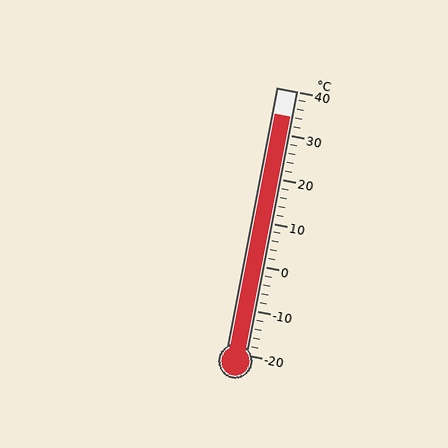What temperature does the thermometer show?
The thermometer shows approximately 34°C.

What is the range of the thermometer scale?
The thermometer scale ranges from -20°C to 40°C.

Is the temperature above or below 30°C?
The temperature is above 30°C.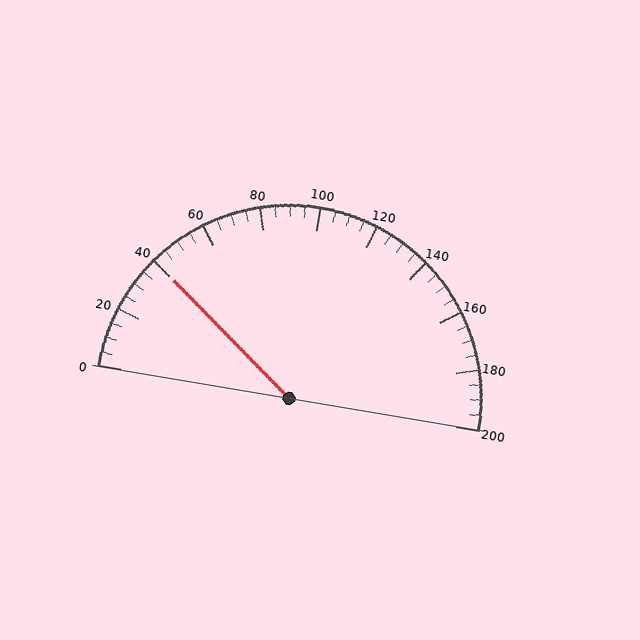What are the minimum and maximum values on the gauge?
The gauge ranges from 0 to 200.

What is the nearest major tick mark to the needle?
The nearest major tick mark is 40.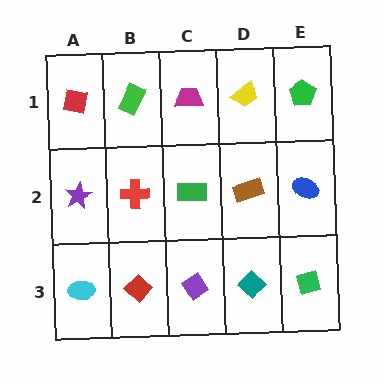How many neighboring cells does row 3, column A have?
2.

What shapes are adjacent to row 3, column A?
A purple star (row 2, column A), a red diamond (row 3, column B).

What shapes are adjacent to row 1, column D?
A brown rectangle (row 2, column D), a magenta trapezoid (row 1, column C), a green pentagon (row 1, column E).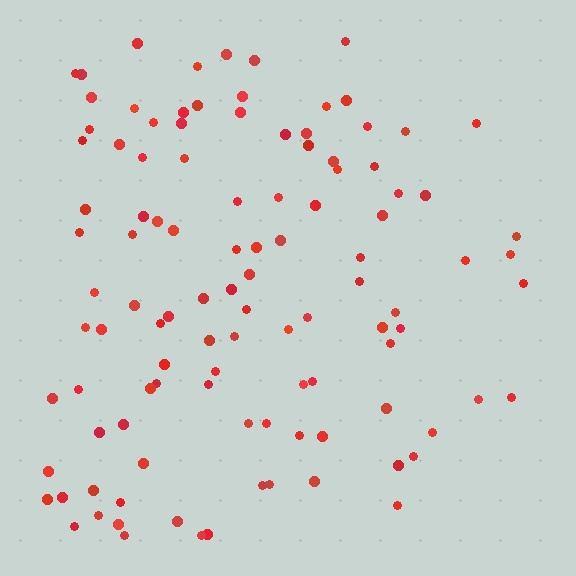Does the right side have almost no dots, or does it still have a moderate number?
Still a moderate number, just noticeably fewer than the left.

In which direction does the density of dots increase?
From right to left, with the left side densest.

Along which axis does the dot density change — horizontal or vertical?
Horizontal.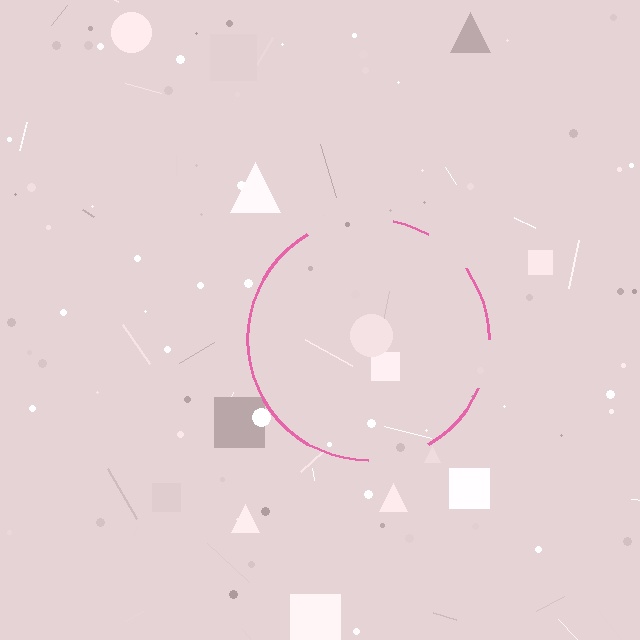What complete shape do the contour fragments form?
The contour fragments form a circle.